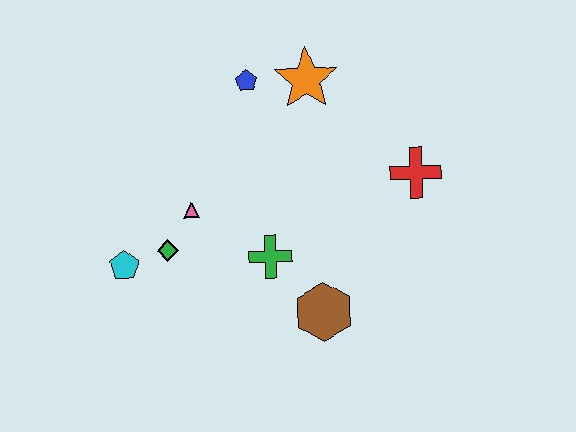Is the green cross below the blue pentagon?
Yes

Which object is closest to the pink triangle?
The green diamond is closest to the pink triangle.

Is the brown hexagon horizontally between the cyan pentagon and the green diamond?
No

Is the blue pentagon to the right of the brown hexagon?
No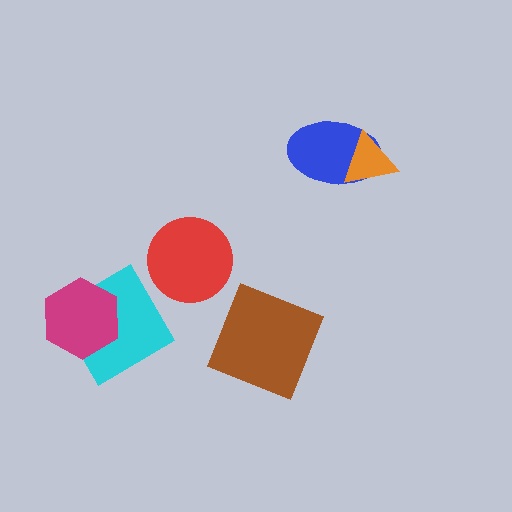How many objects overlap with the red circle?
0 objects overlap with the red circle.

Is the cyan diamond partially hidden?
Yes, it is partially covered by another shape.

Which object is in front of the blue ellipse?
The orange triangle is in front of the blue ellipse.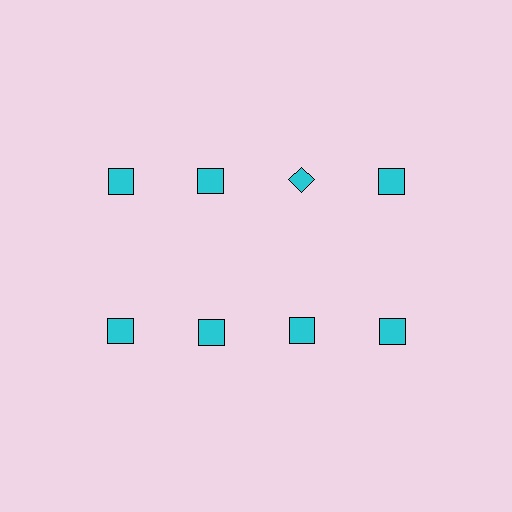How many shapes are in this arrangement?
There are 8 shapes arranged in a grid pattern.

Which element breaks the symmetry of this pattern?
The cyan diamond in the top row, center column breaks the symmetry. All other shapes are cyan squares.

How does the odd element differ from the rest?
It has a different shape: diamond instead of square.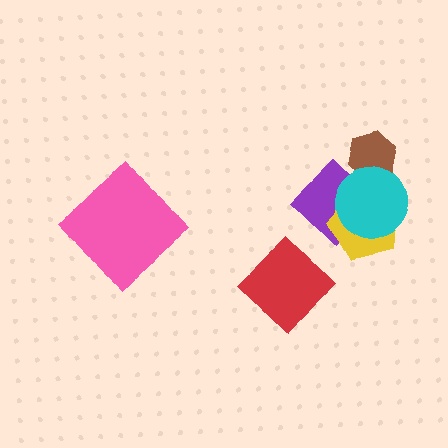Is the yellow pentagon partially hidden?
Yes, it is partially covered by another shape.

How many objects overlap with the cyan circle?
3 objects overlap with the cyan circle.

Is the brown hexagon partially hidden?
Yes, it is partially covered by another shape.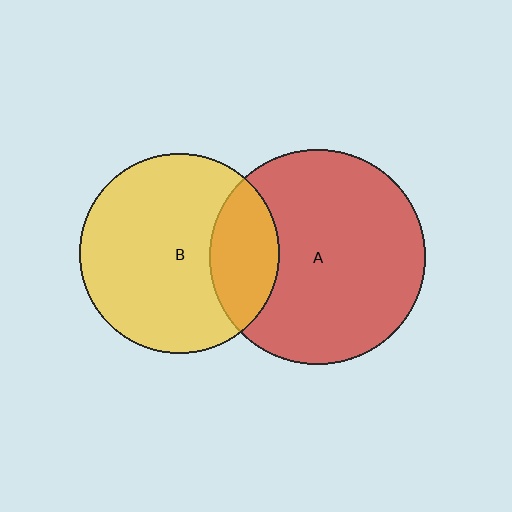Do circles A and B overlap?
Yes.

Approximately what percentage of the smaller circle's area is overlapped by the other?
Approximately 25%.